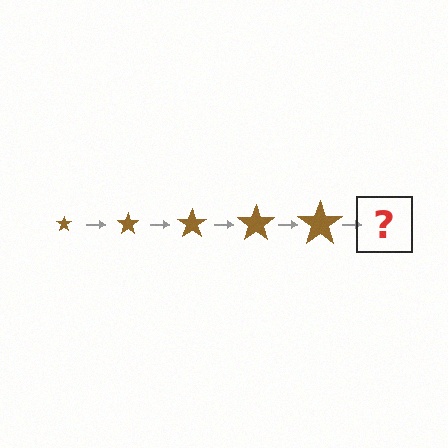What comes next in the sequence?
The next element should be a brown star, larger than the previous one.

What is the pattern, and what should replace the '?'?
The pattern is that the star gets progressively larger each step. The '?' should be a brown star, larger than the previous one.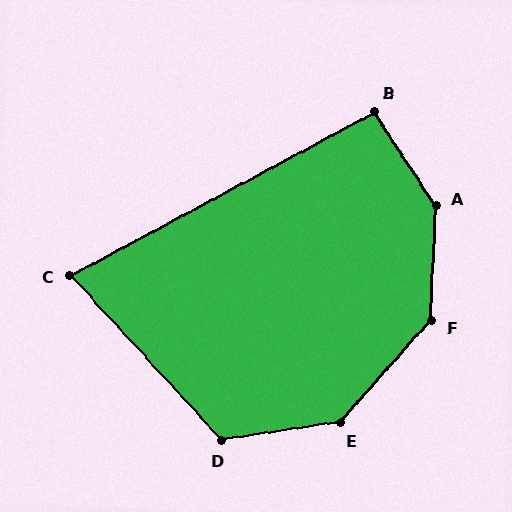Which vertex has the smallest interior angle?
C, at approximately 76 degrees.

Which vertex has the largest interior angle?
A, at approximately 145 degrees.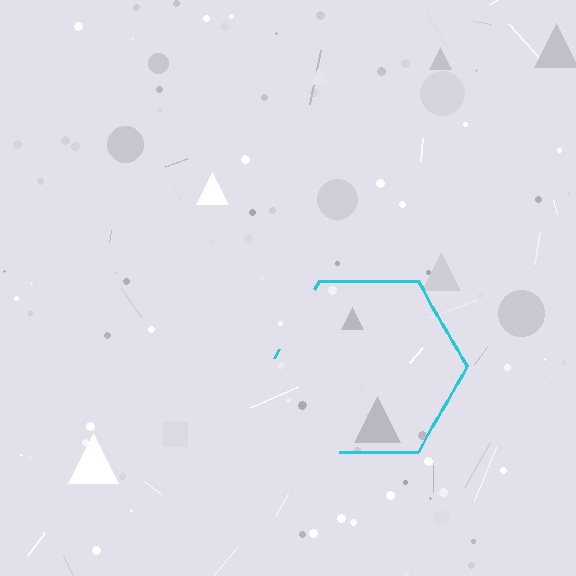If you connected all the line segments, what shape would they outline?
They would outline a hexagon.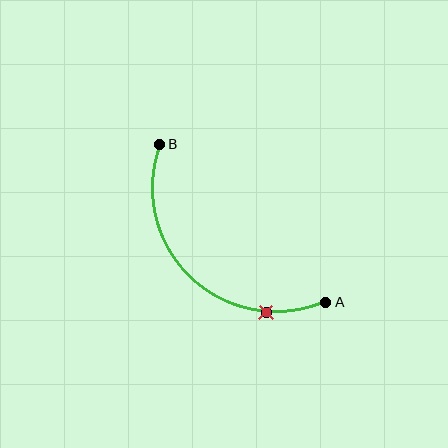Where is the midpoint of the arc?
The arc midpoint is the point on the curve farthest from the straight line joining A and B. It sits below and to the left of that line.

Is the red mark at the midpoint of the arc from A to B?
No. The red mark lies on the arc but is closer to endpoint A. The arc midpoint would be at the point on the curve equidistant along the arc from both A and B.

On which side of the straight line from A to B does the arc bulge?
The arc bulges below and to the left of the straight line connecting A and B.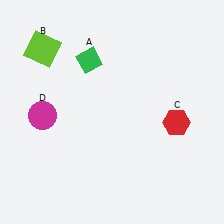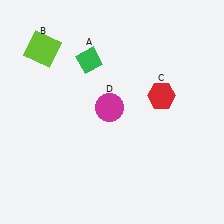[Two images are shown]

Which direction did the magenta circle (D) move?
The magenta circle (D) moved right.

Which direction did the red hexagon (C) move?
The red hexagon (C) moved up.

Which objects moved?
The objects that moved are: the red hexagon (C), the magenta circle (D).